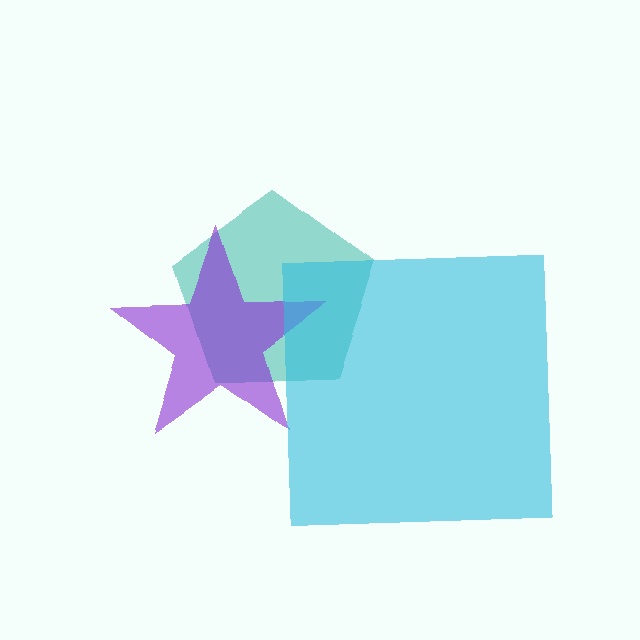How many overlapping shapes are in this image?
There are 3 overlapping shapes in the image.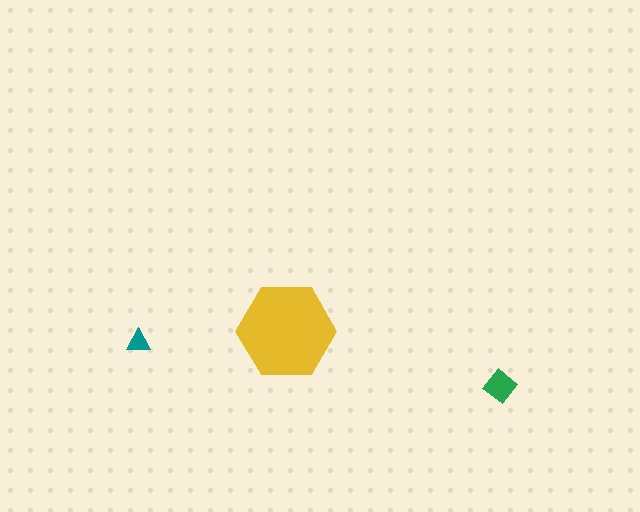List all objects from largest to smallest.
The yellow hexagon, the green diamond, the teal triangle.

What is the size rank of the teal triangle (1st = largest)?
3rd.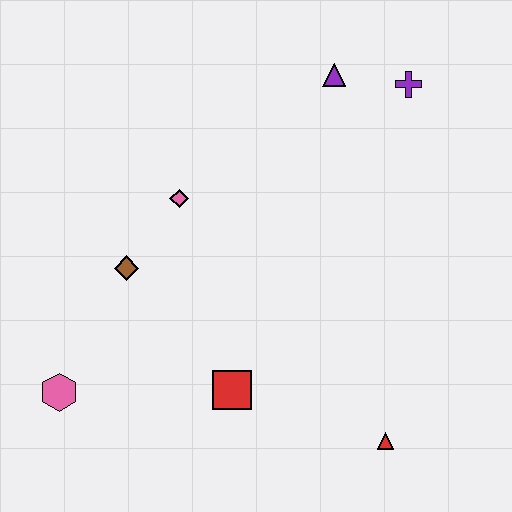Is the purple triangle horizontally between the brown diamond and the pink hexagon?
No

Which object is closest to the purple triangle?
The purple cross is closest to the purple triangle.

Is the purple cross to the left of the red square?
No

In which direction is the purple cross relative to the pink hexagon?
The purple cross is to the right of the pink hexagon.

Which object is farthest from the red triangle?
The purple triangle is farthest from the red triangle.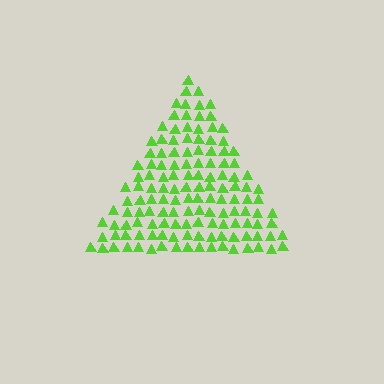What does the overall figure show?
The overall figure shows a triangle.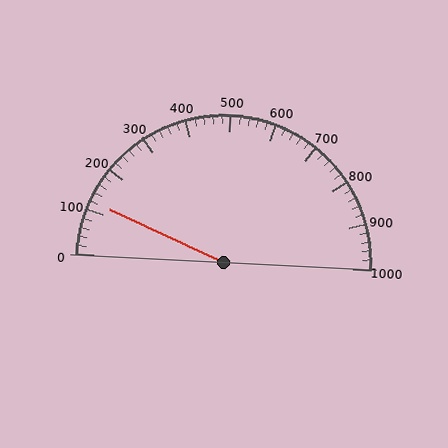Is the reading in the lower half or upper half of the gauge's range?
The reading is in the lower half of the range (0 to 1000).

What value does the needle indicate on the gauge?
The needle indicates approximately 120.